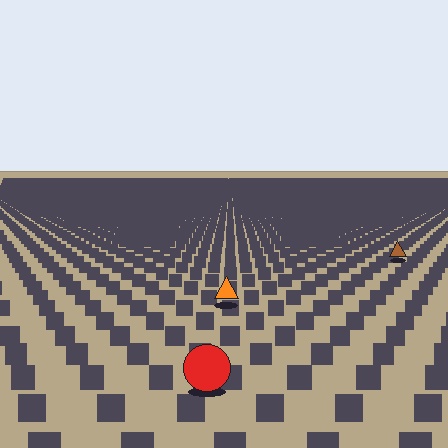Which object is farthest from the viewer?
The brown triangle is farthest from the viewer. It appears smaller and the ground texture around it is denser.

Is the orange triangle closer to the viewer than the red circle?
No. The red circle is closer — you can tell from the texture gradient: the ground texture is coarser near it.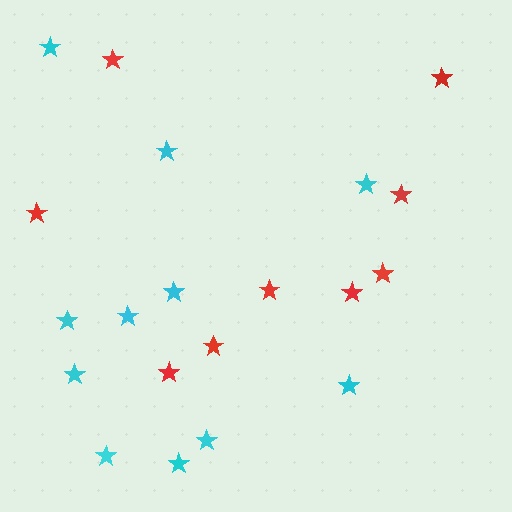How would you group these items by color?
There are 2 groups: one group of red stars (9) and one group of cyan stars (11).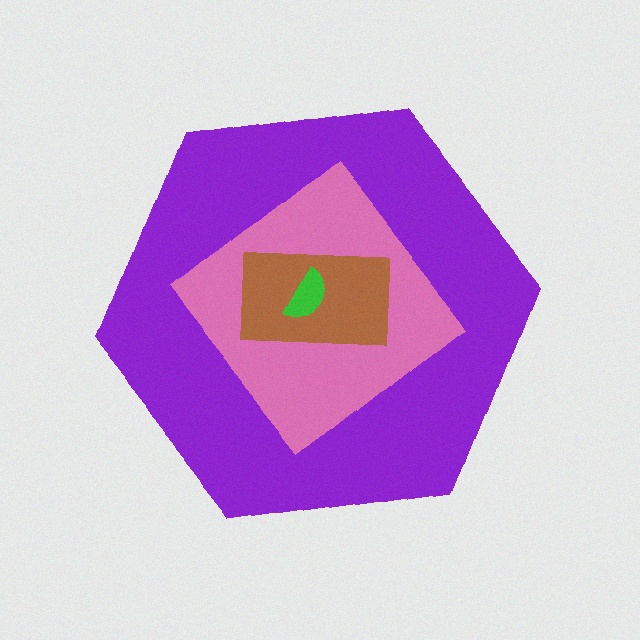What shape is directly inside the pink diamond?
The brown rectangle.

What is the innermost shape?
The green semicircle.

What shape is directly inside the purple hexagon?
The pink diamond.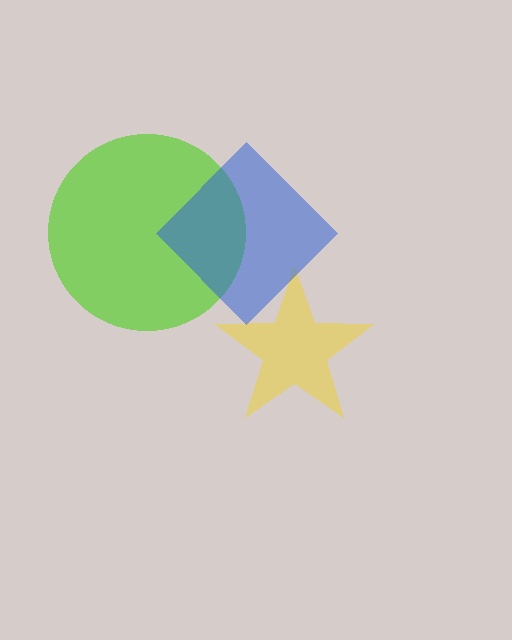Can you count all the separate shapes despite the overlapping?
Yes, there are 3 separate shapes.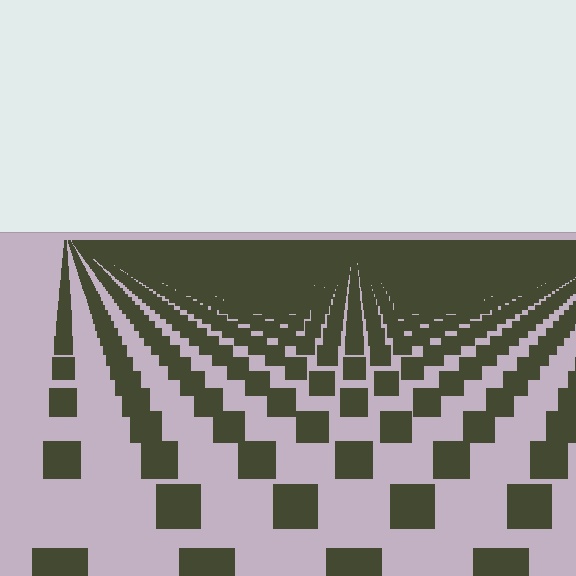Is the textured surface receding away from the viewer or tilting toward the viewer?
The surface is receding away from the viewer. Texture elements get smaller and denser toward the top.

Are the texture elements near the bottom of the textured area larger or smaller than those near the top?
Larger. Near the bottom, elements are closer to the viewer and appear at a bigger on-screen size.